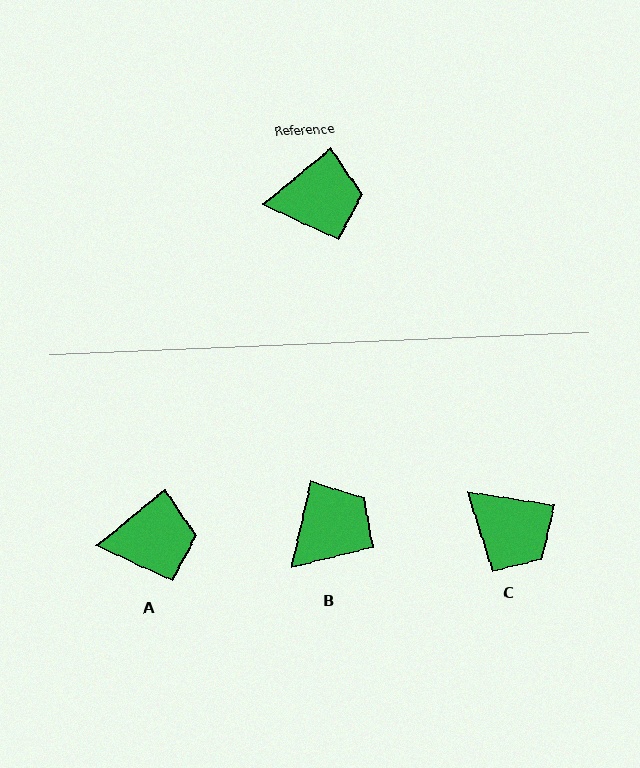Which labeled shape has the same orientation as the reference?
A.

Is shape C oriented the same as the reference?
No, it is off by about 48 degrees.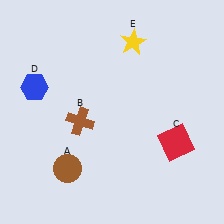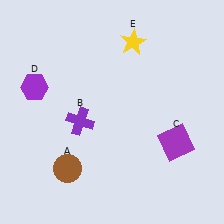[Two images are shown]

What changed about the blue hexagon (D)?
In Image 1, D is blue. In Image 2, it changed to purple.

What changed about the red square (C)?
In Image 1, C is red. In Image 2, it changed to purple.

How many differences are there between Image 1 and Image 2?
There are 3 differences between the two images.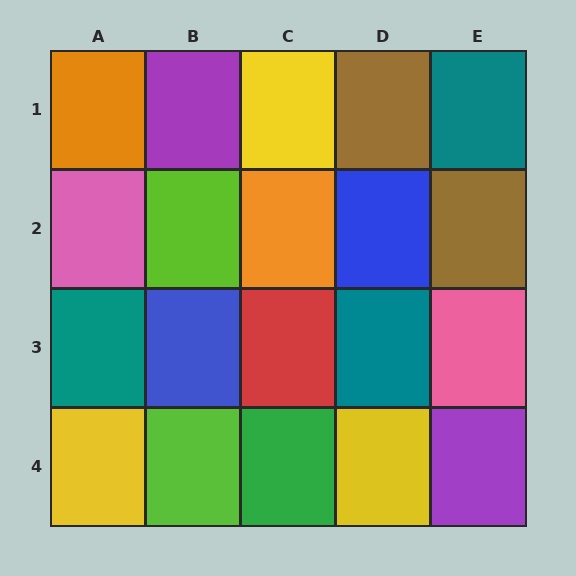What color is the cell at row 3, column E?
Pink.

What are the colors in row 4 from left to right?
Yellow, lime, green, yellow, purple.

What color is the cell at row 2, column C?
Orange.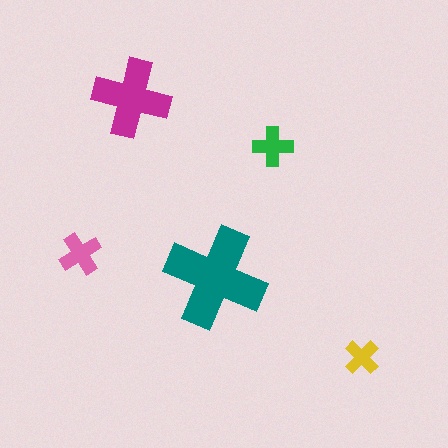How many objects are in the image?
There are 5 objects in the image.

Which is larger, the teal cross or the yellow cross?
The teal one.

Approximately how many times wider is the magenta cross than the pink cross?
About 2 times wider.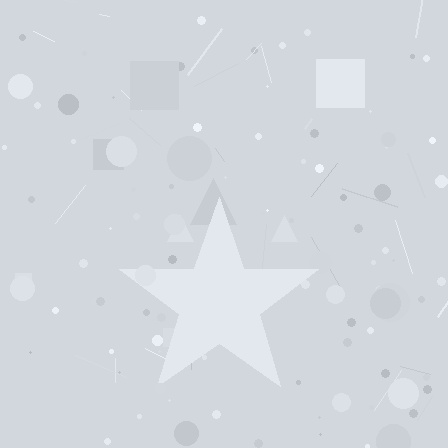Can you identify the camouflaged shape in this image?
The camouflaged shape is a star.